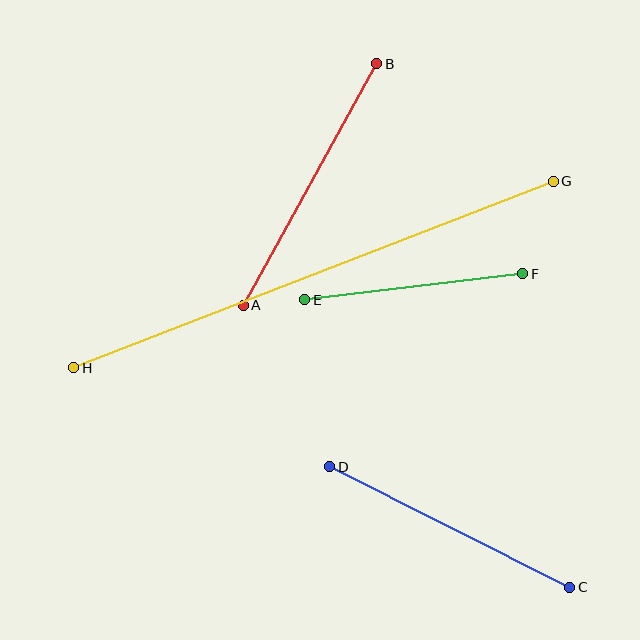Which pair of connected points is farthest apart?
Points G and H are farthest apart.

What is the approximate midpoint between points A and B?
The midpoint is at approximately (310, 184) pixels.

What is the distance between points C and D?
The distance is approximately 268 pixels.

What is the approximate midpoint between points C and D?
The midpoint is at approximately (450, 527) pixels.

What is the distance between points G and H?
The distance is approximately 515 pixels.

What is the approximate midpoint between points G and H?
The midpoint is at approximately (313, 274) pixels.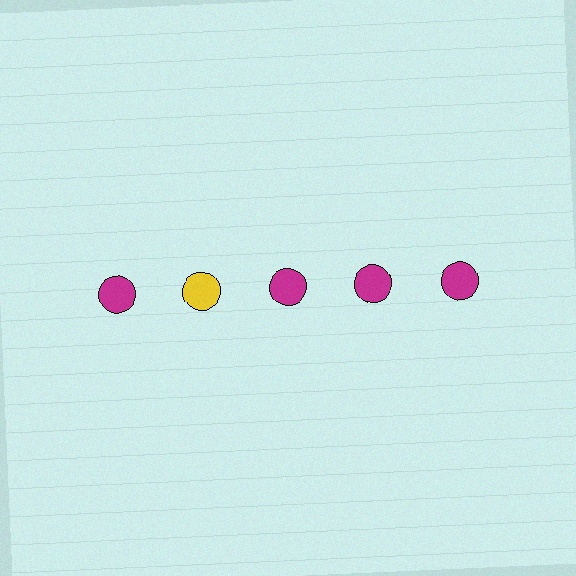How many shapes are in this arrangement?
There are 5 shapes arranged in a grid pattern.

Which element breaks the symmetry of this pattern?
The yellow circle in the top row, second from left column breaks the symmetry. All other shapes are magenta circles.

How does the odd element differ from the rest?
It has a different color: yellow instead of magenta.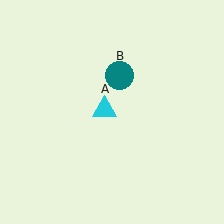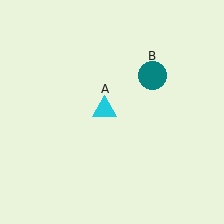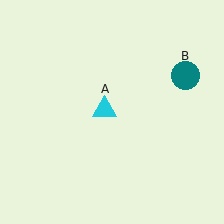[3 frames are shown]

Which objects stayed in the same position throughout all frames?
Cyan triangle (object A) remained stationary.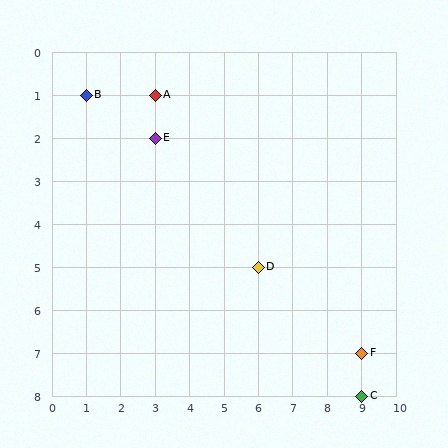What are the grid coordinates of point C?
Point C is at grid coordinates (9, 8).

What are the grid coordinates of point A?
Point A is at grid coordinates (3, 1).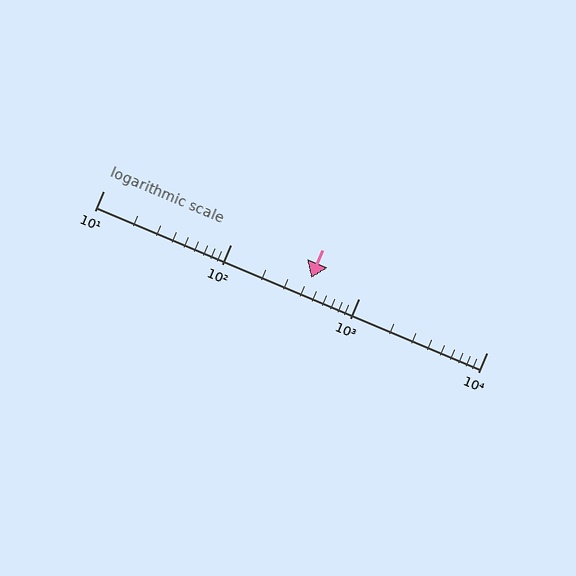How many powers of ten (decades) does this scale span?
The scale spans 3 decades, from 10 to 10000.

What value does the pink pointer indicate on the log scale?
The pointer indicates approximately 420.